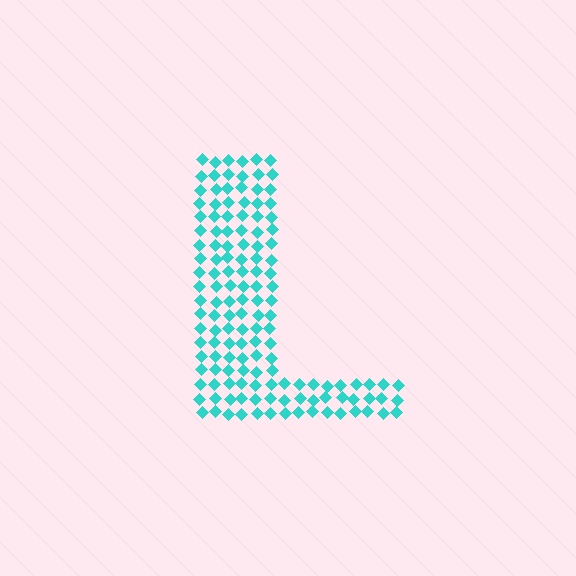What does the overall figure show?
The overall figure shows the letter L.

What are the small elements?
The small elements are diamonds.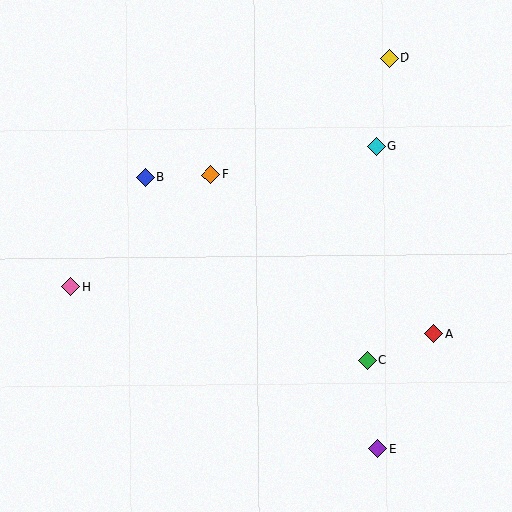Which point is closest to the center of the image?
Point F at (211, 175) is closest to the center.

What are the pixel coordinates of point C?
Point C is at (367, 360).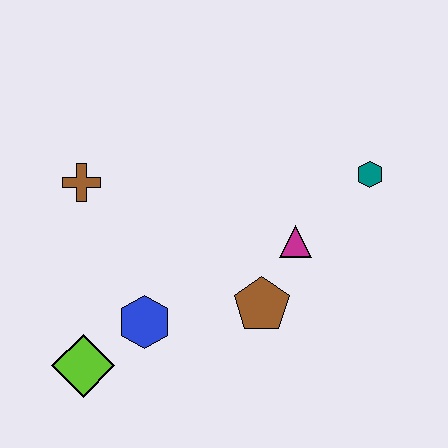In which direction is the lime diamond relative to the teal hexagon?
The lime diamond is to the left of the teal hexagon.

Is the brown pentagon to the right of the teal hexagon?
No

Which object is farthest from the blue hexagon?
The teal hexagon is farthest from the blue hexagon.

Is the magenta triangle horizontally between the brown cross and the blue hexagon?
No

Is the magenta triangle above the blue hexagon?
Yes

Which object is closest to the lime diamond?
The blue hexagon is closest to the lime diamond.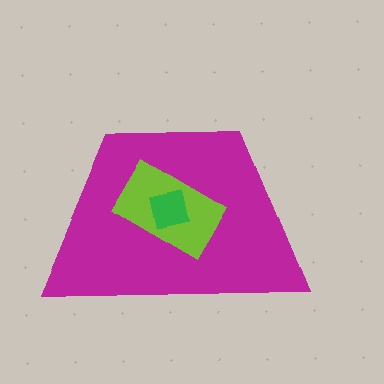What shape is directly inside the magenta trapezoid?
The lime rectangle.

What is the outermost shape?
The magenta trapezoid.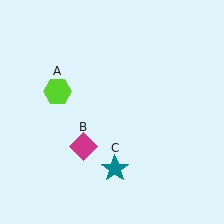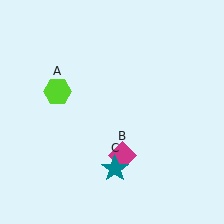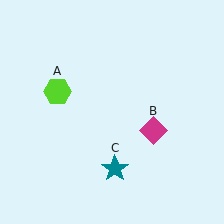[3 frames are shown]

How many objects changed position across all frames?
1 object changed position: magenta diamond (object B).